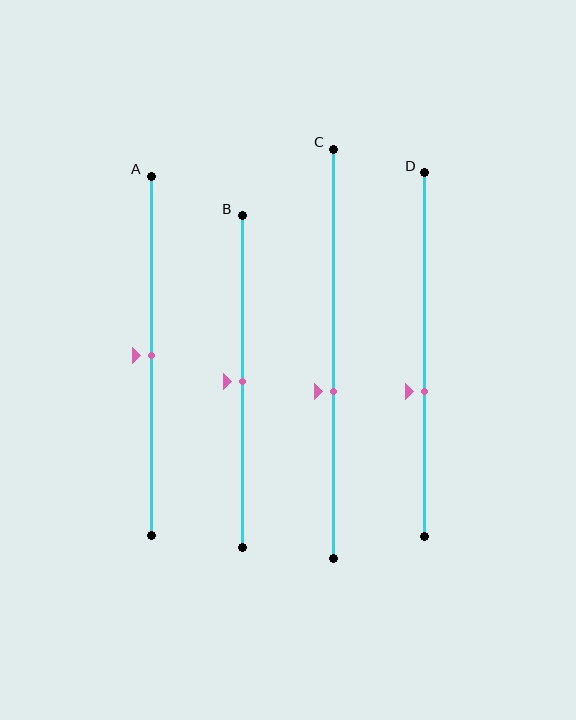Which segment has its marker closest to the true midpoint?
Segment A has its marker closest to the true midpoint.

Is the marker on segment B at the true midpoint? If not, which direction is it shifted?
Yes, the marker on segment B is at the true midpoint.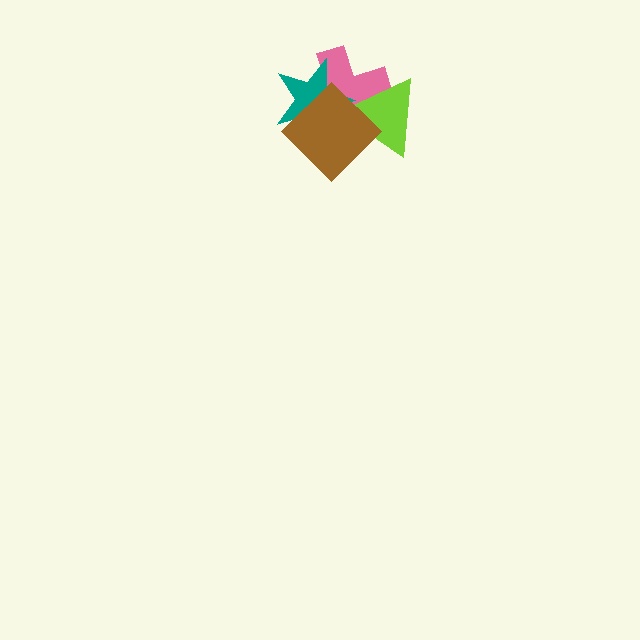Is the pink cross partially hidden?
Yes, it is partially covered by another shape.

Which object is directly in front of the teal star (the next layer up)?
The lime triangle is directly in front of the teal star.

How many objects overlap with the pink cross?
3 objects overlap with the pink cross.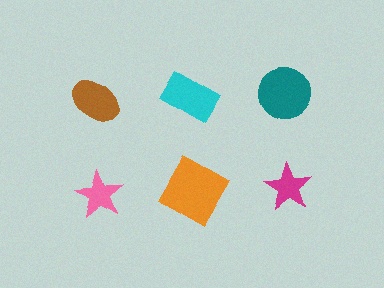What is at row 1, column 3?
A teal circle.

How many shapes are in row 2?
3 shapes.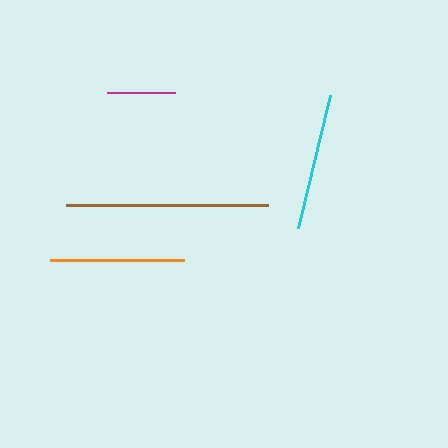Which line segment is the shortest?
The magenta line is the shortest at approximately 68 pixels.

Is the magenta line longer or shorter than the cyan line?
The cyan line is longer than the magenta line.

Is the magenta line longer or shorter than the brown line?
The brown line is longer than the magenta line.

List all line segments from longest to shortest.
From longest to shortest: brown, cyan, orange, magenta.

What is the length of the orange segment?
The orange segment is approximately 135 pixels long.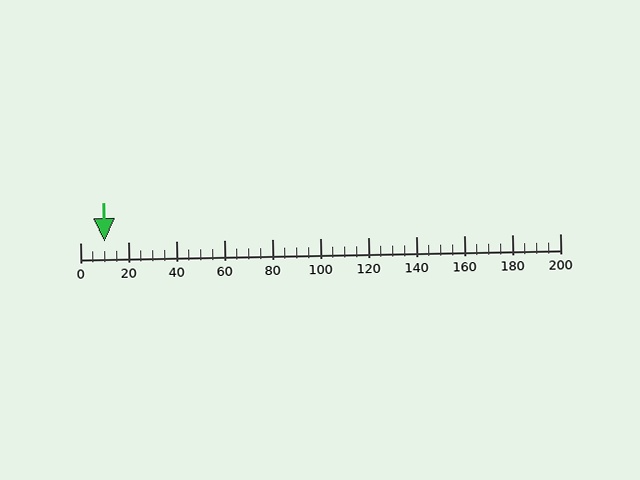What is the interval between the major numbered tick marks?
The major tick marks are spaced 20 units apart.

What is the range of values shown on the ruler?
The ruler shows values from 0 to 200.